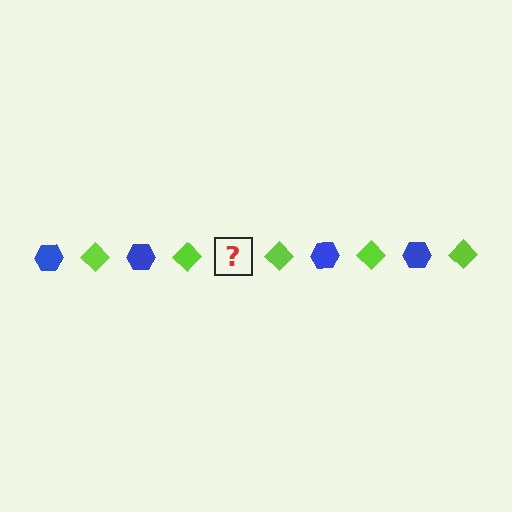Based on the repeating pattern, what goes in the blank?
The blank should be a blue hexagon.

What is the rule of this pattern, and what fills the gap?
The rule is that the pattern alternates between blue hexagon and lime diamond. The gap should be filled with a blue hexagon.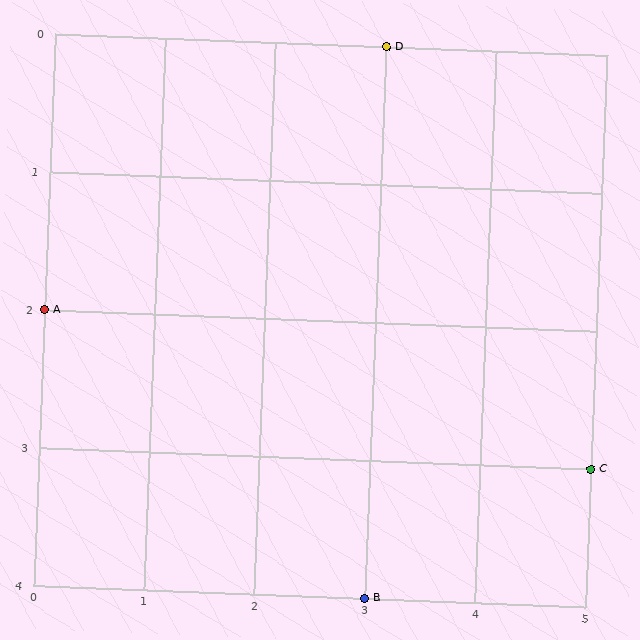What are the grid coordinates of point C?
Point C is at grid coordinates (5, 3).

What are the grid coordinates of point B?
Point B is at grid coordinates (3, 4).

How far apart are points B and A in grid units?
Points B and A are 3 columns and 2 rows apart (about 3.6 grid units diagonally).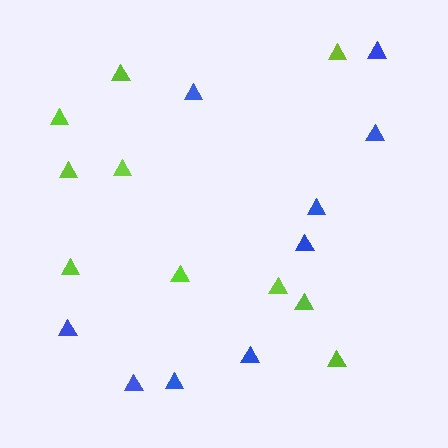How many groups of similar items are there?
There are 2 groups: one group of lime triangles (10) and one group of blue triangles (9).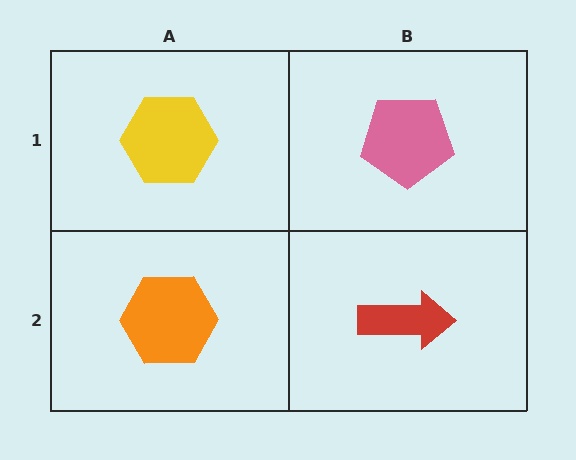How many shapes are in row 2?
2 shapes.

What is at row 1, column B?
A pink pentagon.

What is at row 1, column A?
A yellow hexagon.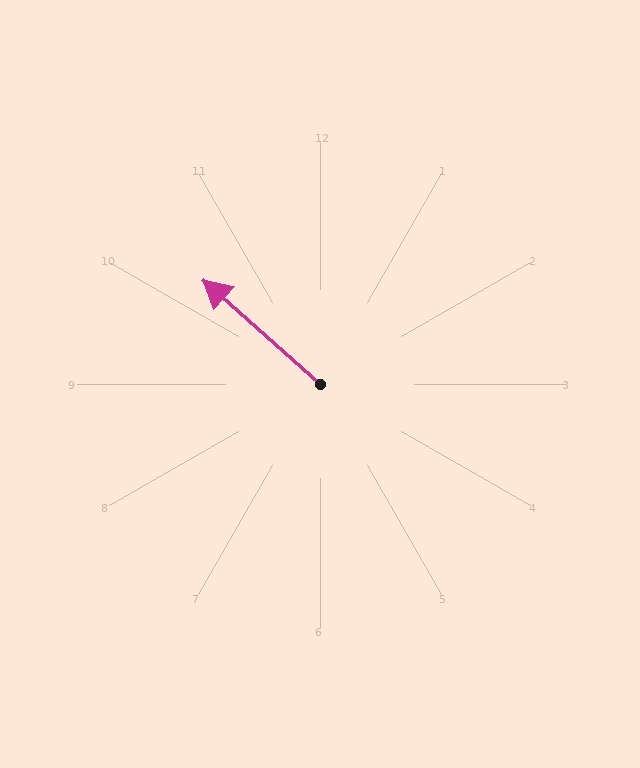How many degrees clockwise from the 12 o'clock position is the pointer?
Approximately 312 degrees.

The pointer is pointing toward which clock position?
Roughly 10 o'clock.